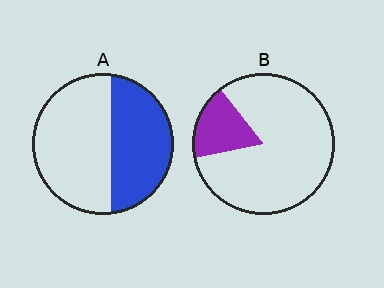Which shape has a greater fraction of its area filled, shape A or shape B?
Shape A.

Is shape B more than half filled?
No.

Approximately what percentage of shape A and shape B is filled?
A is approximately 45% and B is approximately 20%.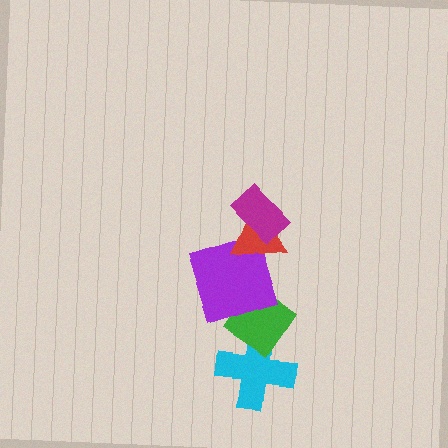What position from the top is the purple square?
The purple square is 3rd from the top.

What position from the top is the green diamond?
The green diamond is 4th from the top.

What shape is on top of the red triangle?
The magenta rectangle is on top of the red triangle.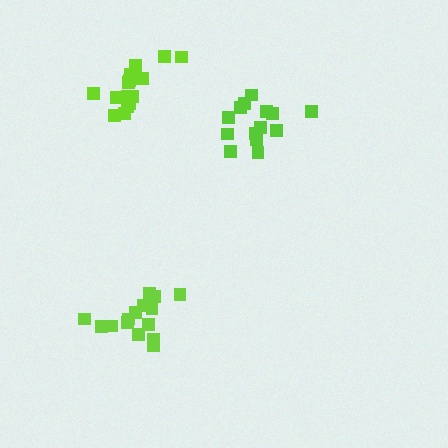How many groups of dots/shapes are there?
There are 3 groups.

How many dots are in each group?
Group 1: 15 dots, Group 2: 14 dots, Group 3: 15 dots (44 total).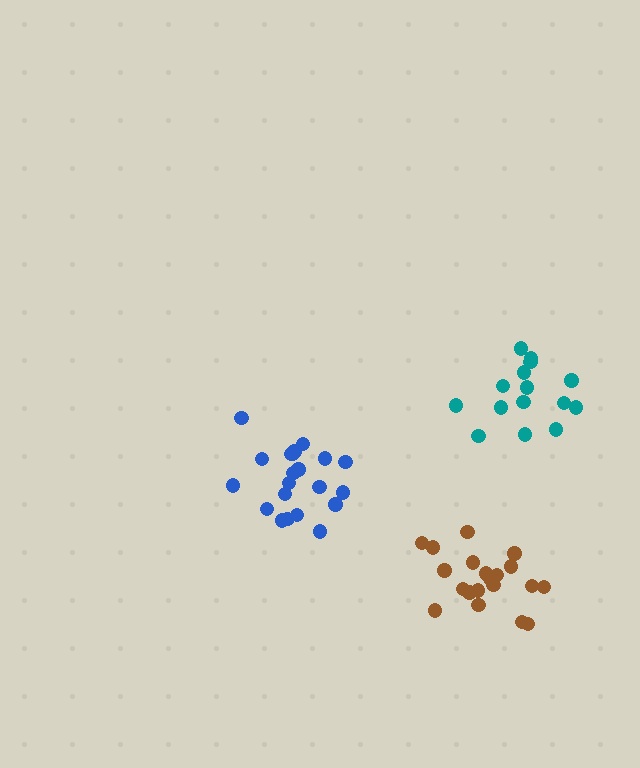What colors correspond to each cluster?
The clusters are colored: brown, teal, blue.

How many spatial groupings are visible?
There are 3 spatial groupings.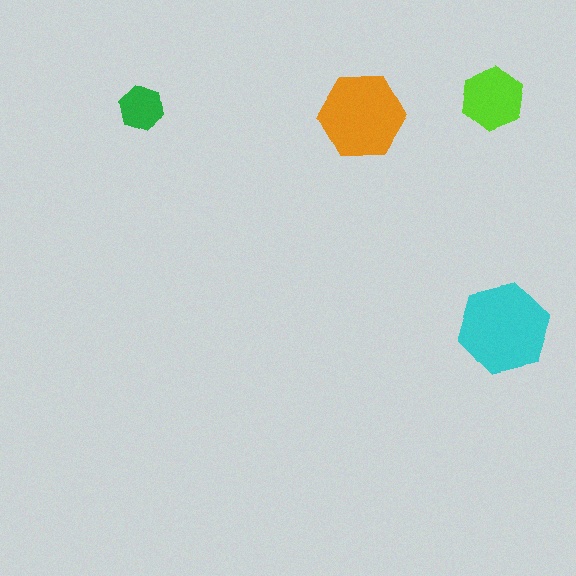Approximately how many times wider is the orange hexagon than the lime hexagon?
About 1.5 times wider.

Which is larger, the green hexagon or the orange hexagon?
The orange one.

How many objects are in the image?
There are 4 objects in the image.